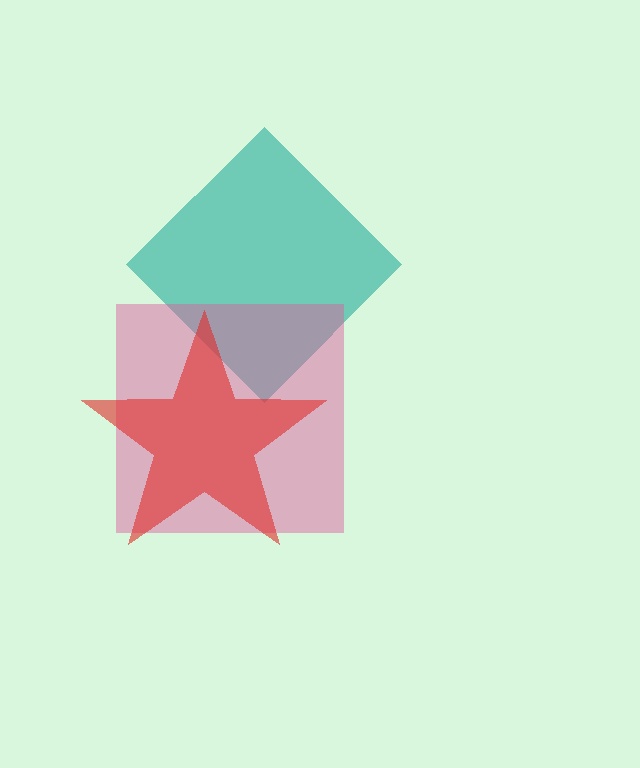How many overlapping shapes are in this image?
There are 3 overlapping shapes in the image.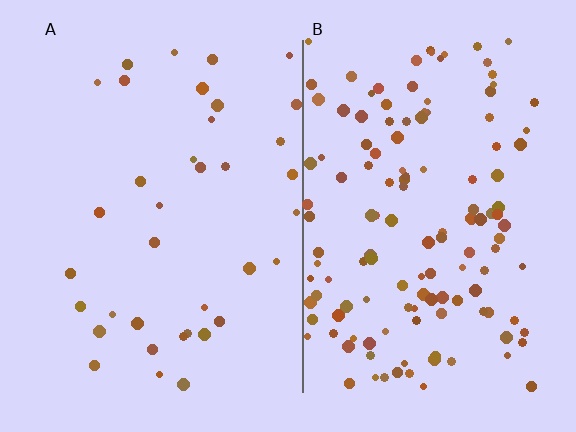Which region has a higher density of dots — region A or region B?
B (the right).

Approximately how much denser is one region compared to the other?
Approximately 3.7× — region B over region A.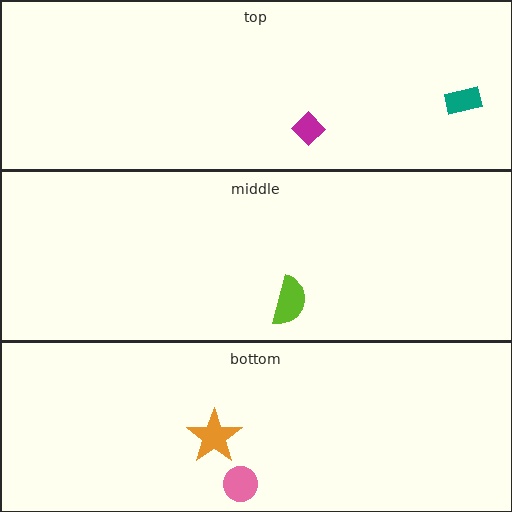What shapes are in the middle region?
The lime semicircle.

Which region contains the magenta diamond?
The top region.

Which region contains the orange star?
The bottom region.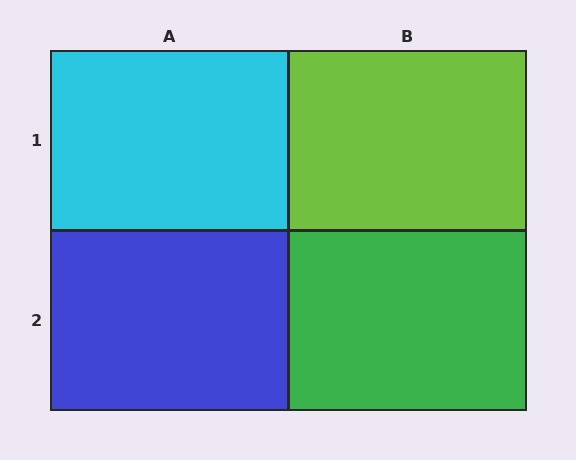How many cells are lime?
1 cell is lime.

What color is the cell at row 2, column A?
Blue.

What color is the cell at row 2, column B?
Green.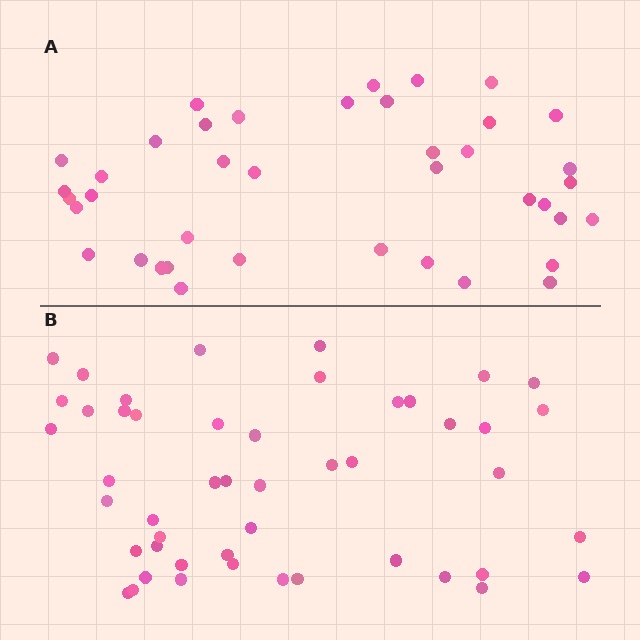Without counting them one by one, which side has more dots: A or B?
Region B (the bottom region) has more dots.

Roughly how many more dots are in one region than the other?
Region B has roughly 8 or so more dots than region A.